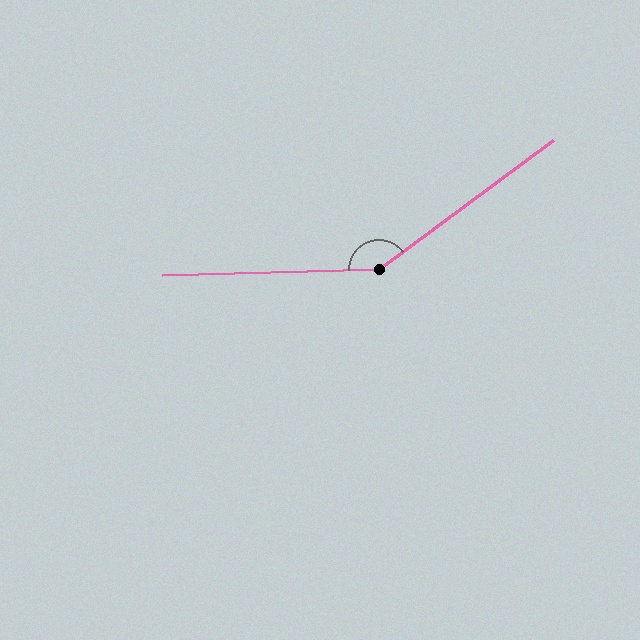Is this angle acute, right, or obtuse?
It is obtuse.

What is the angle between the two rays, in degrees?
Approximately 145 degrees.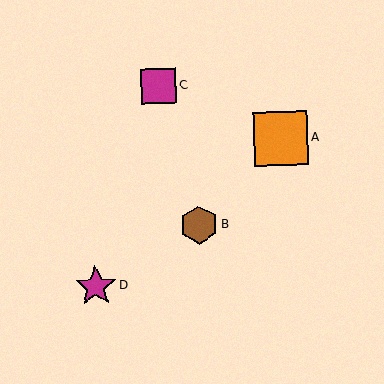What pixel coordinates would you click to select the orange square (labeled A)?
Click at (281, 138) to select the orange square A.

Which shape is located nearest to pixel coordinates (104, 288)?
The magenta star (labeled D) at (96, 286) is nearest to that location.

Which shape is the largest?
The orange square (labeled A) is the largest.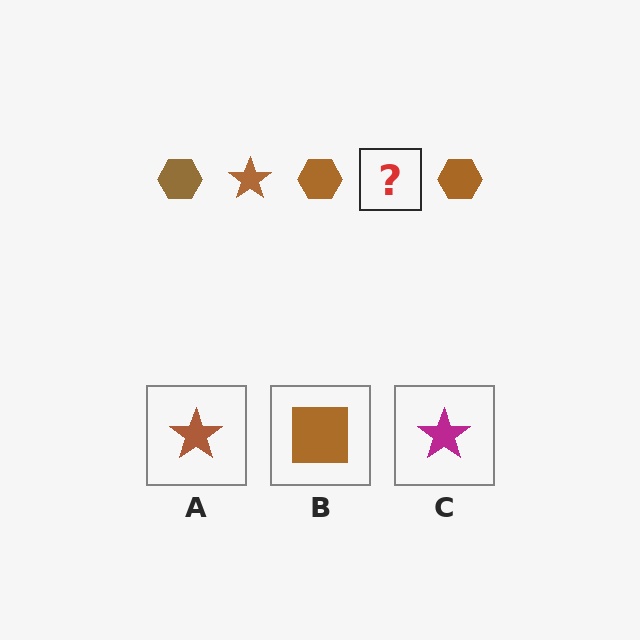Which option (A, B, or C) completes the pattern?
A.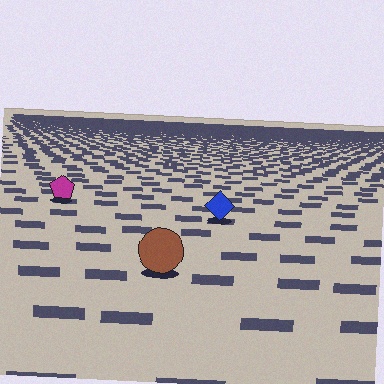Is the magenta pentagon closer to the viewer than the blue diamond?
No. The blue diamond is closer — you can tell from the texture gradient: the ground texture is coarser near it.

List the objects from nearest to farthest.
From nearest to farthest: the brown circle, the blue diamond, the magenta pentagon.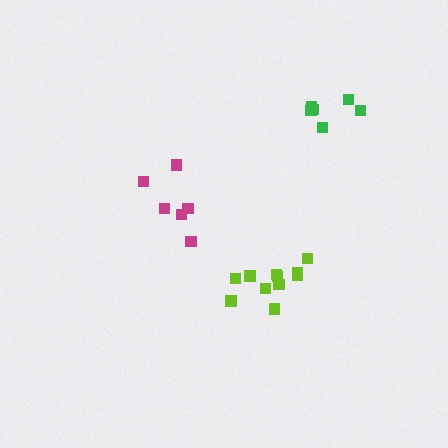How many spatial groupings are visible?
There are 3 spatial groupings.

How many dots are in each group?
Group 1: 6 dots, Group 2: 11 dots, Group 3: 6 dots (23 total).